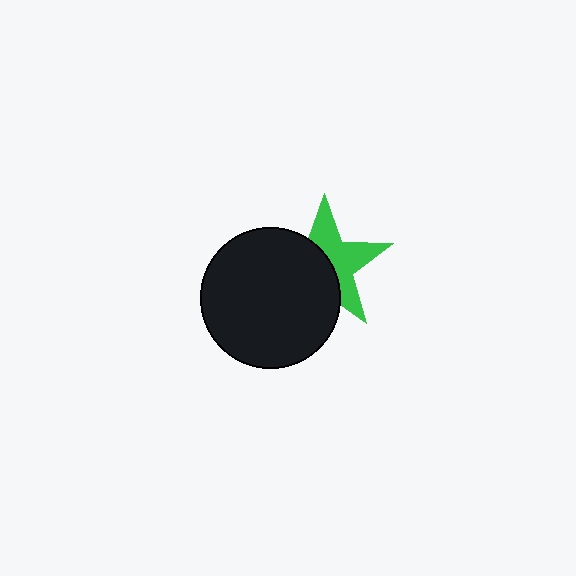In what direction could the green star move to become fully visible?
The green star could move toward the upper-right. That would shift it out from behind the black circle entirely.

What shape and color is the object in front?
The object in front is a black circle.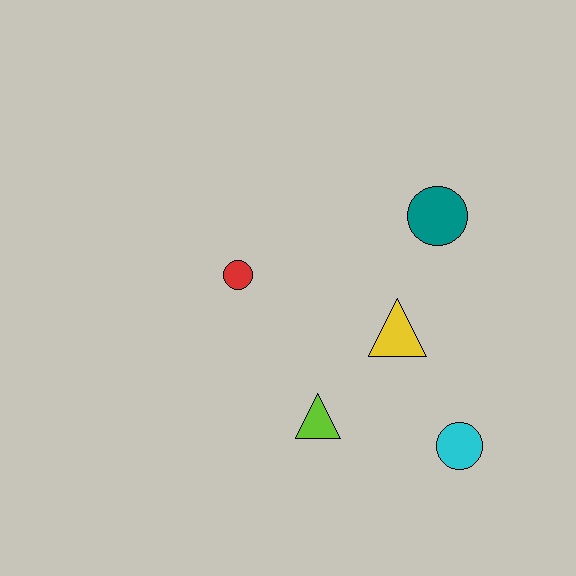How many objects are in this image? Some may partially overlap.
There are 5 objects.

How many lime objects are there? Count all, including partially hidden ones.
There is 1 lime object.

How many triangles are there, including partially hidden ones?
There are 2 triangles.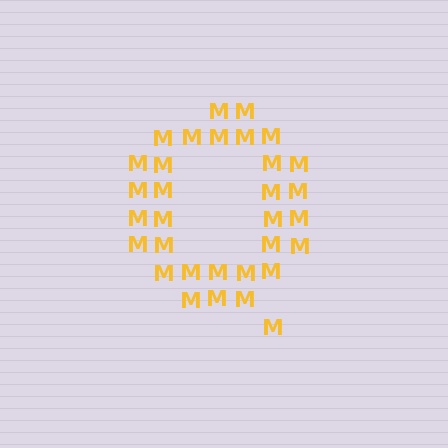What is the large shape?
The large shape is the letter Q.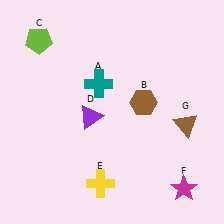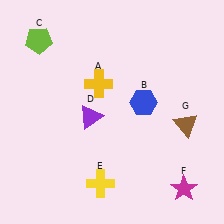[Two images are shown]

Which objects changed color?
A changed from teal to yellow. B changed from brown to blue.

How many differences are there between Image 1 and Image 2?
There are 2 differences between the two images.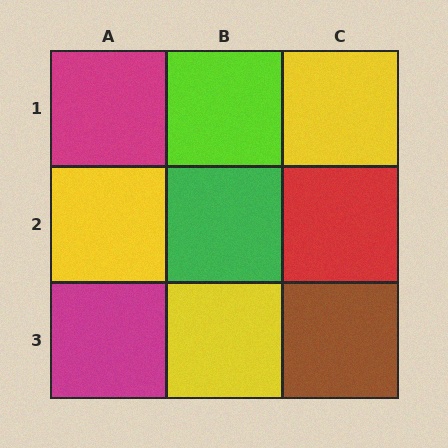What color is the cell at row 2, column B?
Green.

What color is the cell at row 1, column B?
Lime.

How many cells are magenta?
2 cells are magenta.